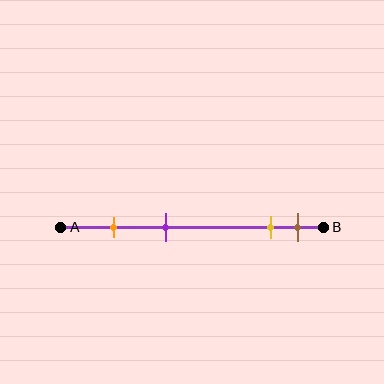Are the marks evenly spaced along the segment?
No, the marks are not evenly spaced.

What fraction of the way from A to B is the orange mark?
The orange mark is approximately 20% (0.2) of the way from A to B.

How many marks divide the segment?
There are 4 marks dividing the segment.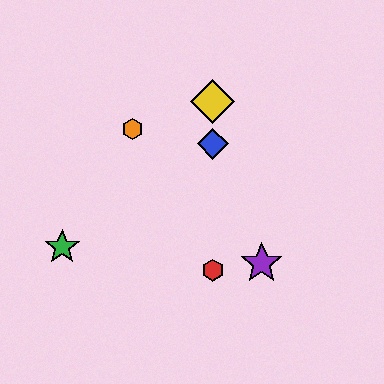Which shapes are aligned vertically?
The red hexagon, the blue diamond, the yellow diamond are aligned vertically.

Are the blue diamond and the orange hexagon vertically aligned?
No, the blue diamond is at x≈213 and the orange hexagon is at x≈132.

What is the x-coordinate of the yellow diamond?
The yellow diamond is at x≈213.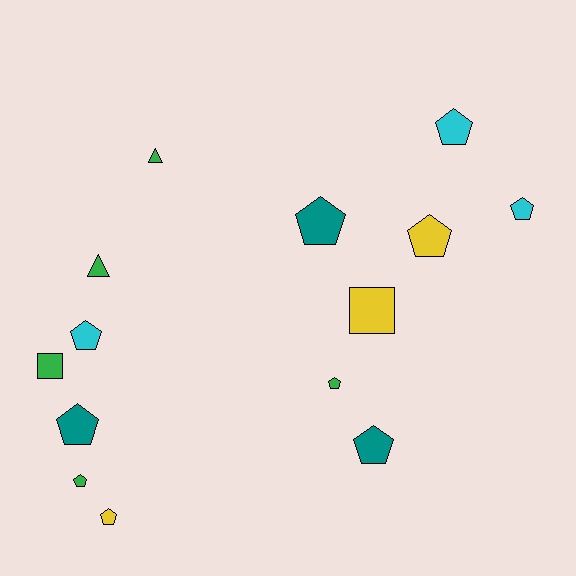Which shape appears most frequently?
Pentagon, with 10 objects.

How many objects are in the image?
There are 14 objects.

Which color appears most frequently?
Green, with 5 objects.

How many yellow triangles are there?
There are no yellow triangles.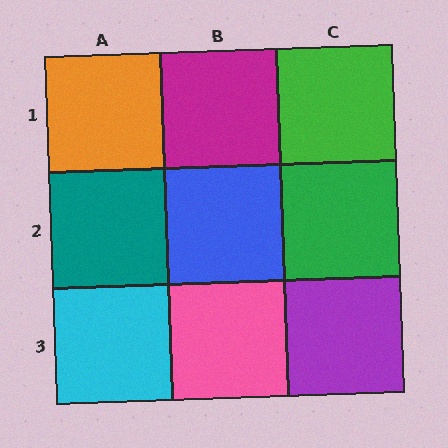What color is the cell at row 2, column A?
Teal.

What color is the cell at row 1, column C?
Green.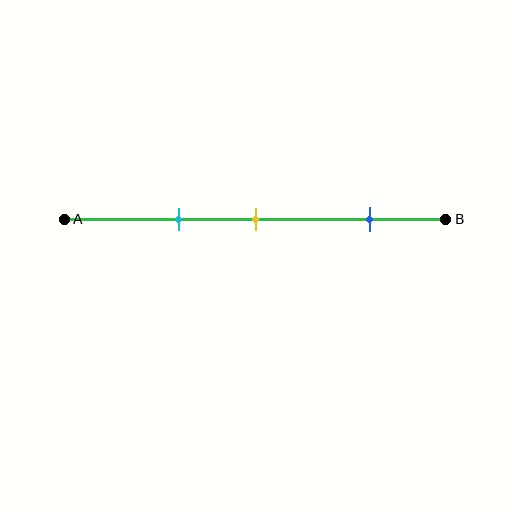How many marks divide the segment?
There are 3 marks dividing the segment.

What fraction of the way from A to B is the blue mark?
The blue mark is approximately 80% (0.8) of the way from A to B.